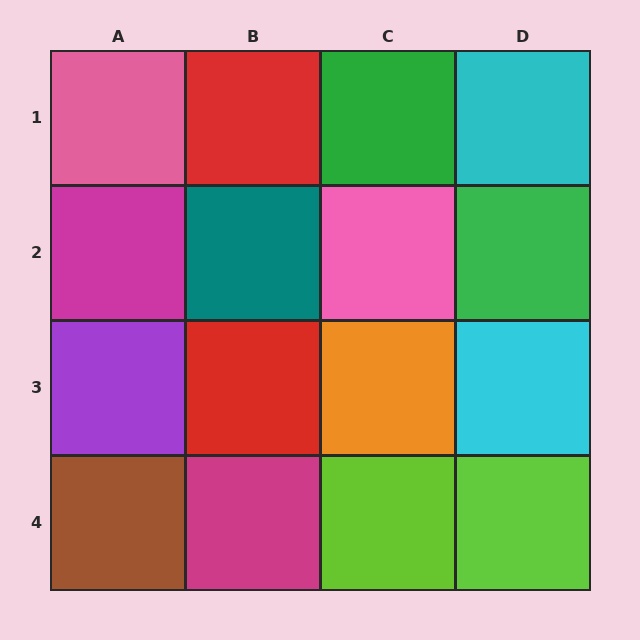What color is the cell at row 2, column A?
Magenta.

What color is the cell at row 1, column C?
Green.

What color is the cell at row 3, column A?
Purple.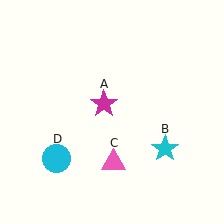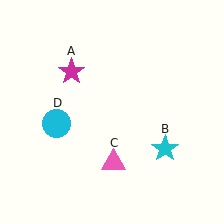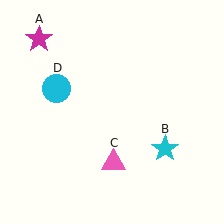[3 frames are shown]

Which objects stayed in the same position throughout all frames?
Cyan star (object B) and pink triangle (object C) remained stationary.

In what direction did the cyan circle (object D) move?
The cyan circle (object D) moved up.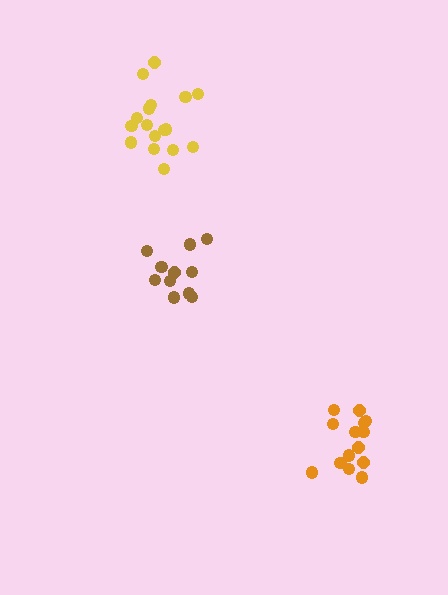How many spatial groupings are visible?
There are 3 spatial groupings.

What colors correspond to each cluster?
The clusters are colored: brown, orange, yellow.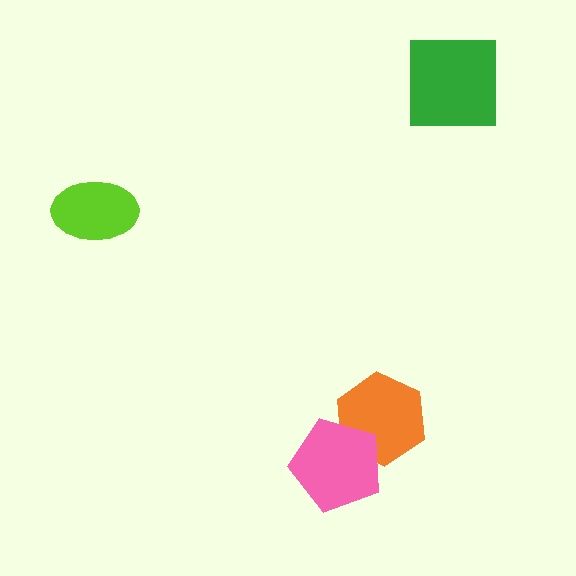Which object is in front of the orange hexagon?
The pink pentagon is in front of the orange hexagon.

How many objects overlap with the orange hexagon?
1 object overlaps with the orange hexagon.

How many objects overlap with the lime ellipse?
0 objects overlap with the lime ellipse.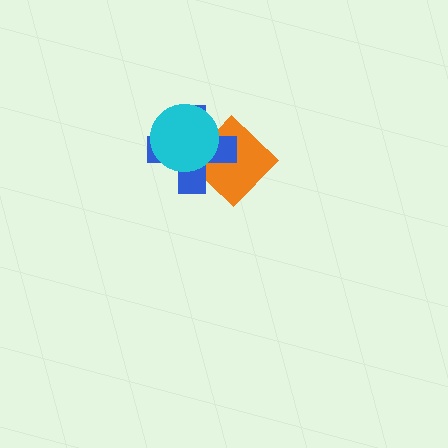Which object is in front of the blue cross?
The cyan circle is in front of the blue cross.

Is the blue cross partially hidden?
Yes, it is partially covered by another shape.